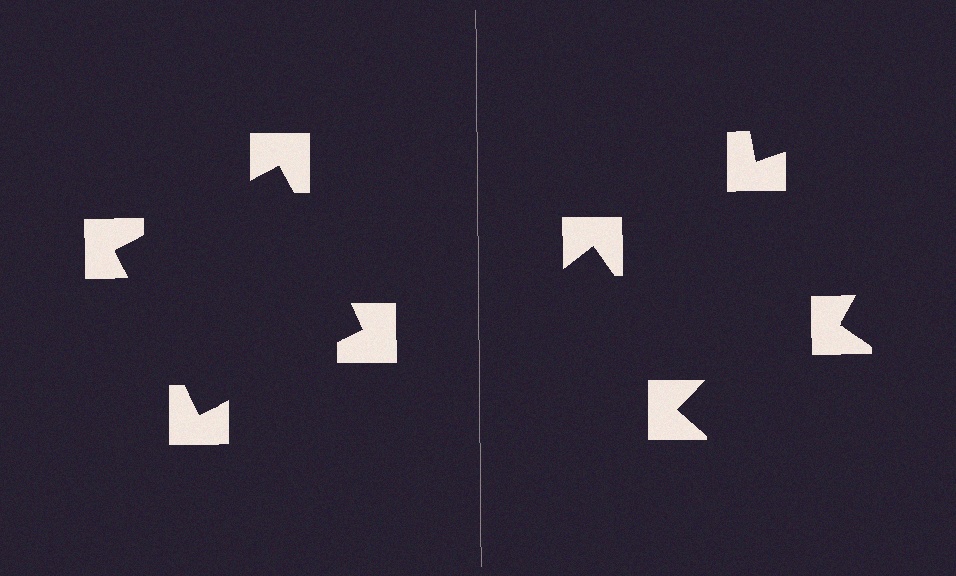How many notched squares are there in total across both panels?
8 — 4 on each side.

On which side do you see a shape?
An illusory square appears on the left side. On the right side the wedge cuts are rotated, so no coherent shape forms.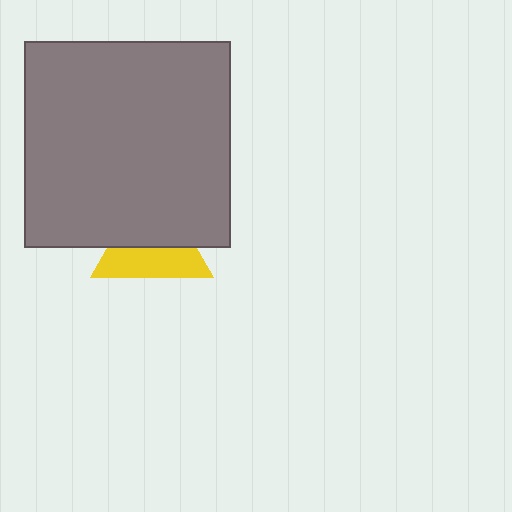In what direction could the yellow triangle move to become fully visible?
The yellow triangle could move down. That would shift it out from behind the gray square entirely.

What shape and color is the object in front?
The object in front is a gray square.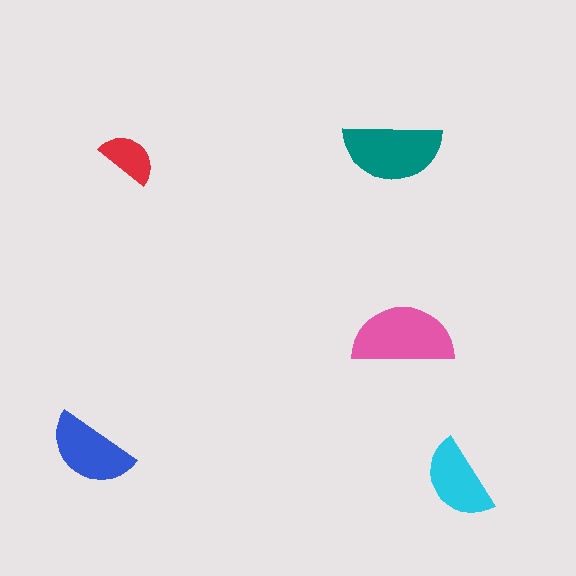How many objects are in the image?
There are 5 objects in the image.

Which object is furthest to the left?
The blue semicircle is leftmost.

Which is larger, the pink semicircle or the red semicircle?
The pink one.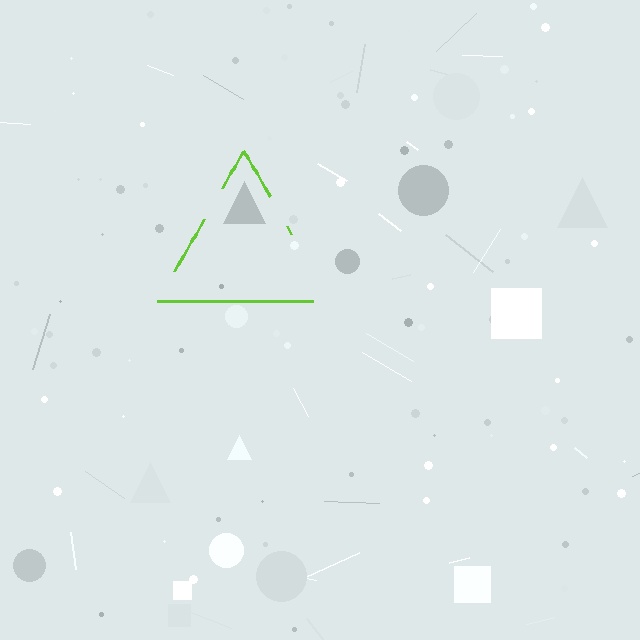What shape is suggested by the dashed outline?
The dashed outline suggests a triangle.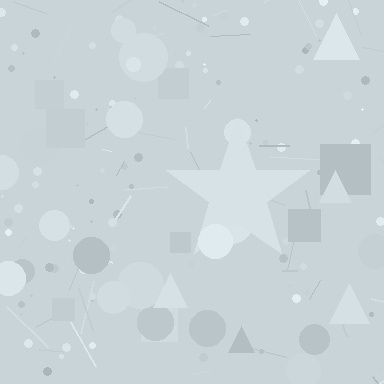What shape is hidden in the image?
A star is hidden in the image.